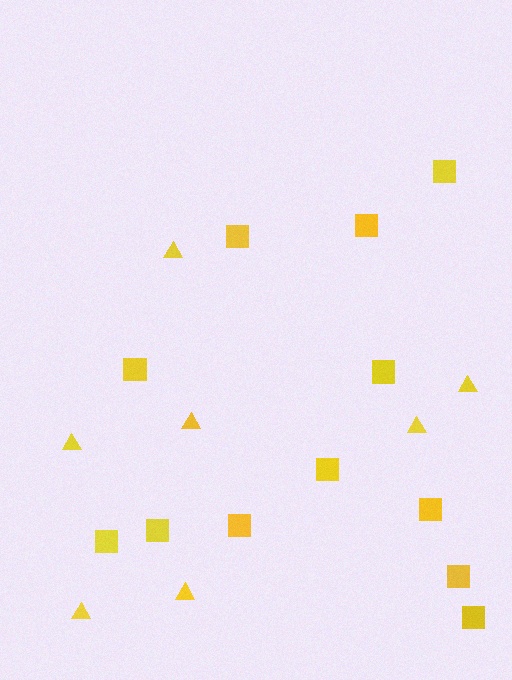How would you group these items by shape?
There are 2 groups: one group of squares (12) and one group of triangles (7).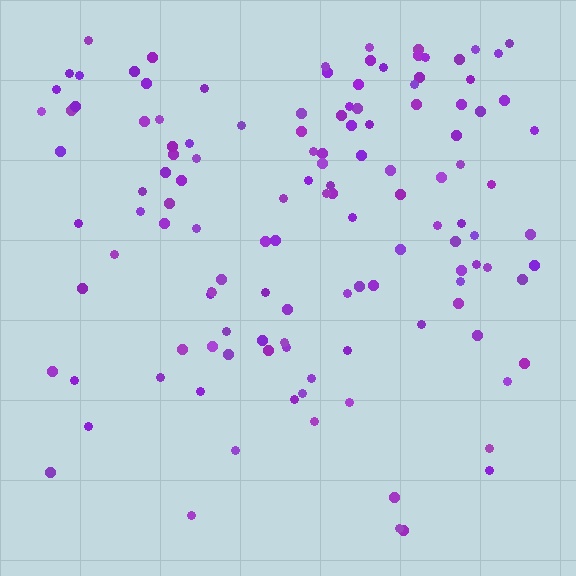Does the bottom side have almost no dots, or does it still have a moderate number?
Still a moderate number, just noticeably fewer than the top.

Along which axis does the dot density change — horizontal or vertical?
Vertical.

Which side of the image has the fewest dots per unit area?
The bottom.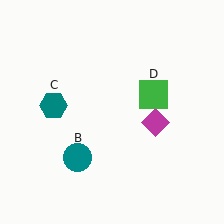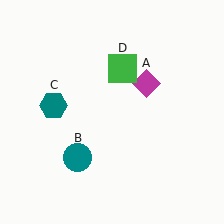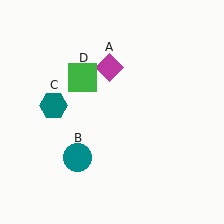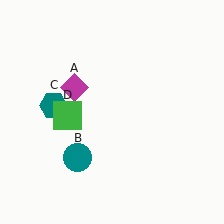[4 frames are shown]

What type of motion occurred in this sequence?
The magenta diamond (object A), green square (object D) rotated counterclockwise around the center of the scene.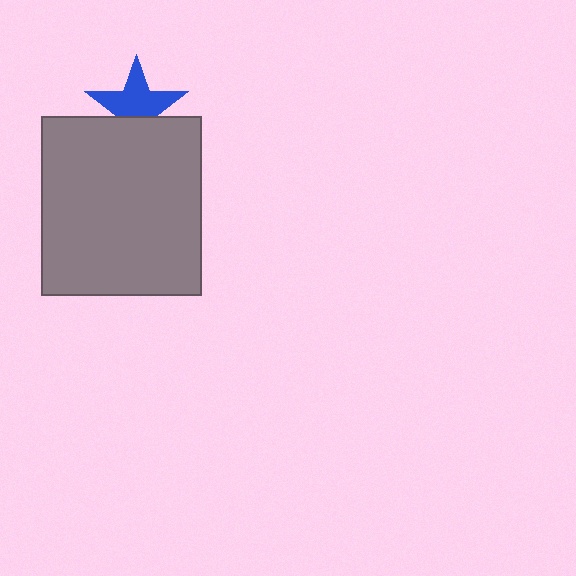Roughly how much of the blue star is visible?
About half of it is visible (roughly 63%).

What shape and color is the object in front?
The object in front is a gray rectangle.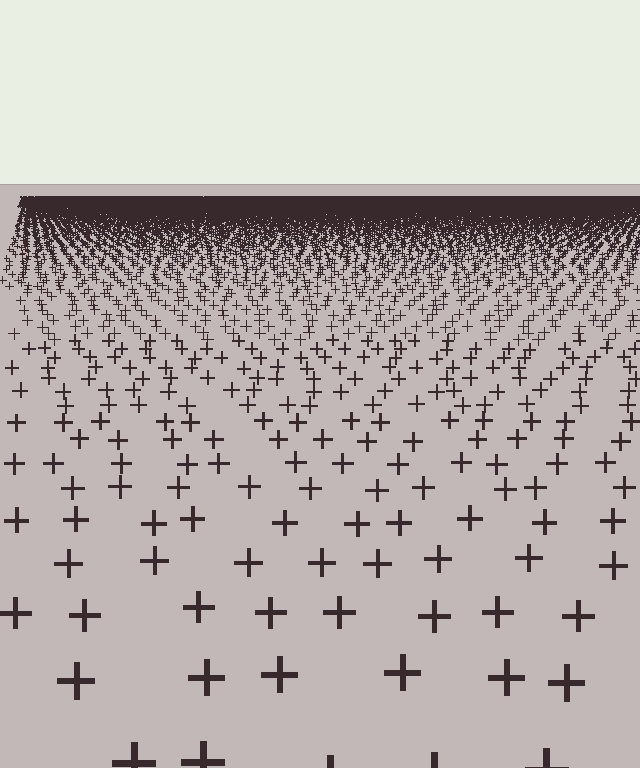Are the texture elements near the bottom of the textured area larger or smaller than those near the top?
Larger. Near the bottom, elements are closer to the viewer and appear at a bigger on-screen size.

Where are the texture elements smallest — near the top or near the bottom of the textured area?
Near the top.